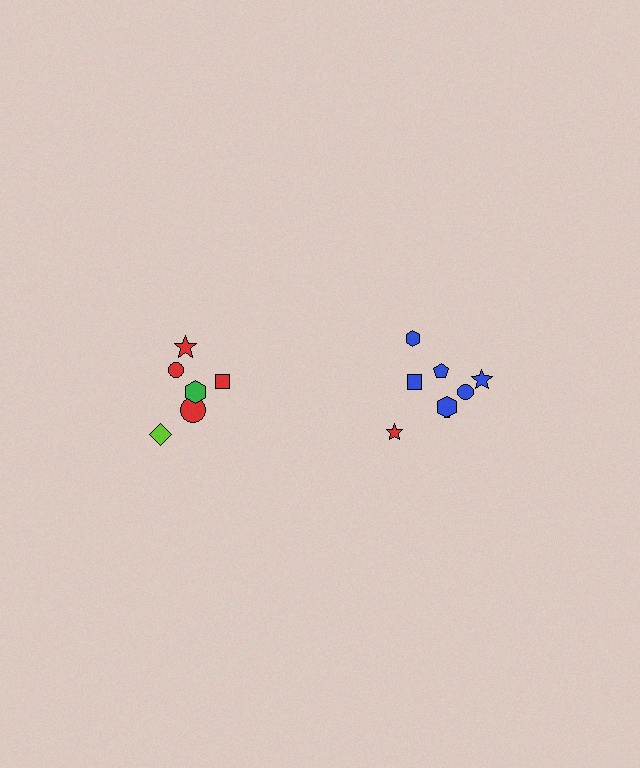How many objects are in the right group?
There are 8 objects.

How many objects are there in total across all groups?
There are 14 objects.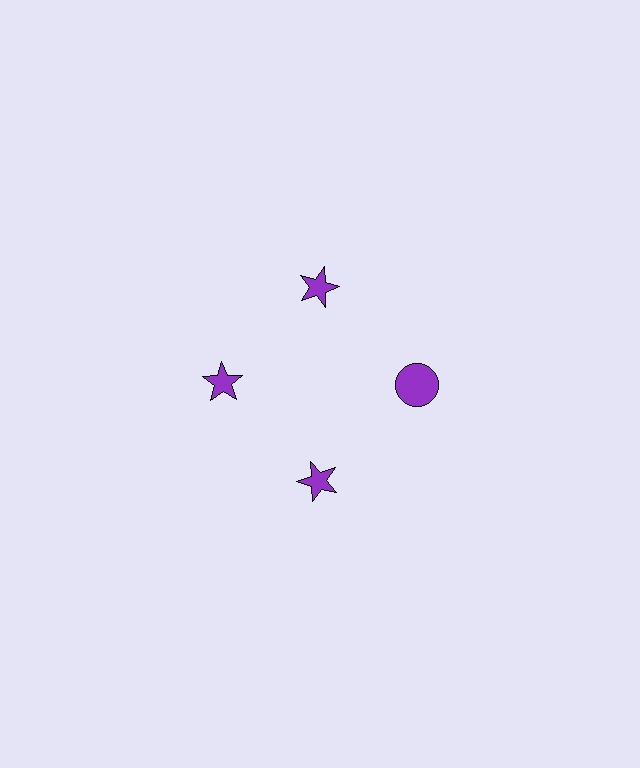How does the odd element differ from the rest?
It has a different shape: circle instead of star.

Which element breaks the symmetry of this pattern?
The purple circle at roughly the 3 o'clock position breaks the symmetry. All other shapes are purple stars.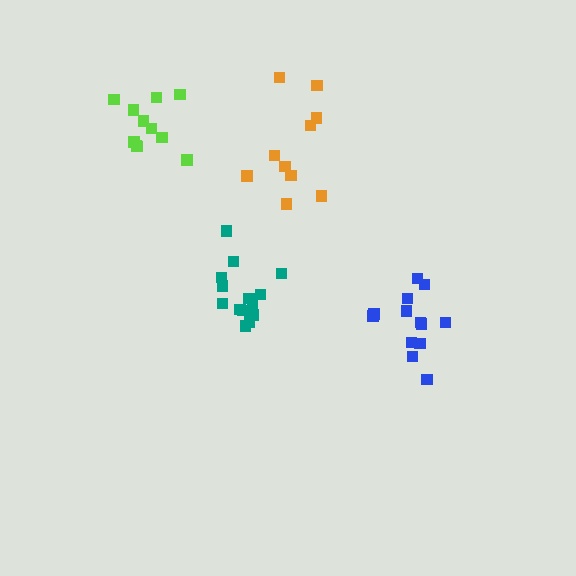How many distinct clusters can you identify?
There are 4 distinct clusters.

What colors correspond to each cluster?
The clusters are colored: teal, orange, lime, blue.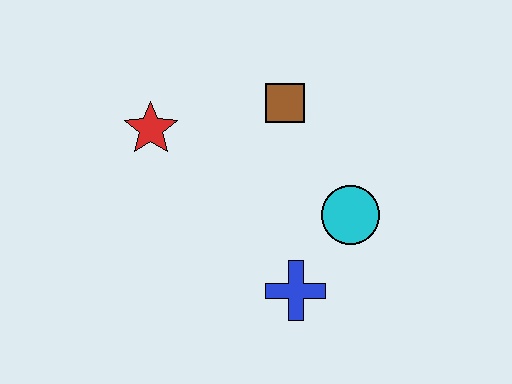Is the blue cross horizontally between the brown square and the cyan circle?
Yes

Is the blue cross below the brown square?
Yes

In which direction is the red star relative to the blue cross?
The red star is above the blue cross.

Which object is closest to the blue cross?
The cyan circle is closest to the blue cross.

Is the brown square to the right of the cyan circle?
No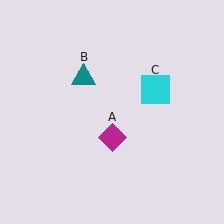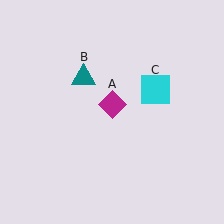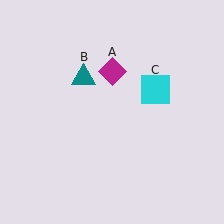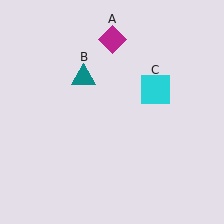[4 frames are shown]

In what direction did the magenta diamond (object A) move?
The magenta diamond (object A) moved up.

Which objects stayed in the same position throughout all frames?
Teal triangle (object B) and cyan square (object C) remained stationary.